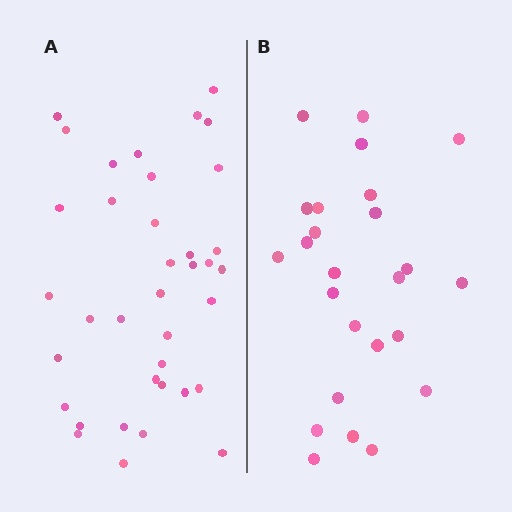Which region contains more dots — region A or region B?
Region A (the left region) has more dots.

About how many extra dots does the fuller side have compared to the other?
Region A has roughly 12 or so more dots than region B.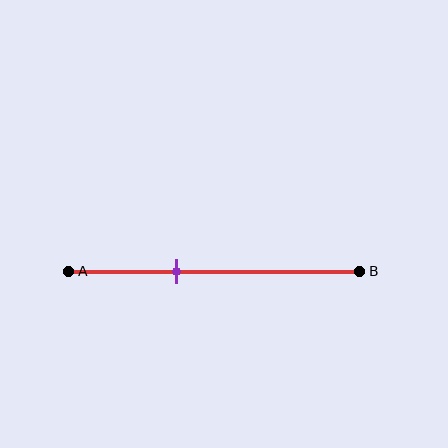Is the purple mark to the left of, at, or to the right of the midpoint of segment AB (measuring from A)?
The purple mark is to the left of the midpoint of segment AB.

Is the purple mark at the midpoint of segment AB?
No, the mark is at about 35% from A, not at the 50% midpoint.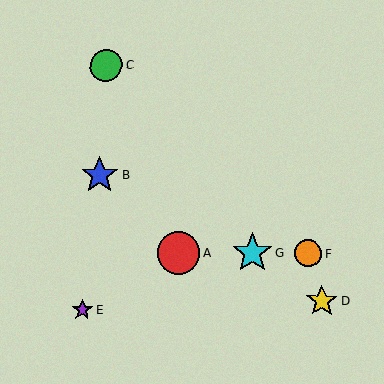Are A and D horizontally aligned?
No, A is at y≈253 and D is at y≈301.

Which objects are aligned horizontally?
Objects A, F, G are aligned horizontally.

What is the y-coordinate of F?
Object F is at y≈253.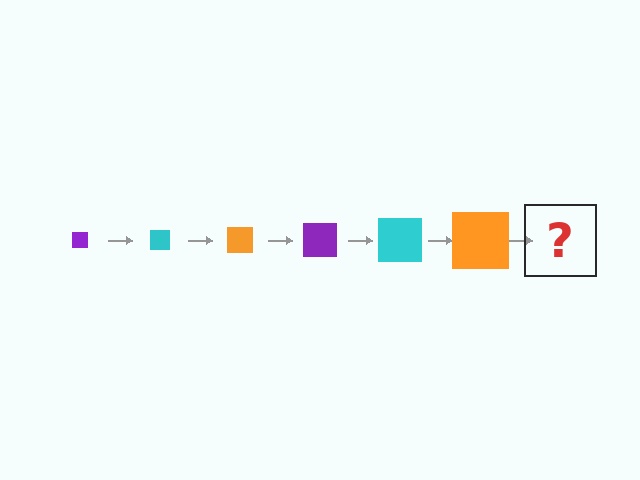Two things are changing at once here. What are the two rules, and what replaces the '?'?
The two rules are that the square grows larger each step and the color cycles through purple, cyan, and orange. The '?' should be a purple square, larger than the previous one.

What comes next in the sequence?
The next element should be a purple square, larger than the previous one.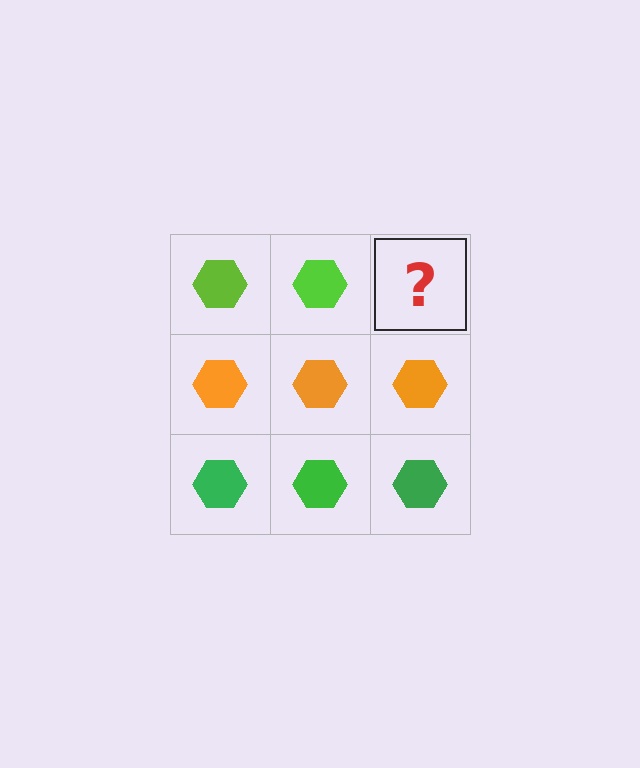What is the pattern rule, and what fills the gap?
The rule is that each row has a consistent color. The gap should be filled with a lime hexagon.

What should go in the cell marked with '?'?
The missing cell should contain a lime hexagon.